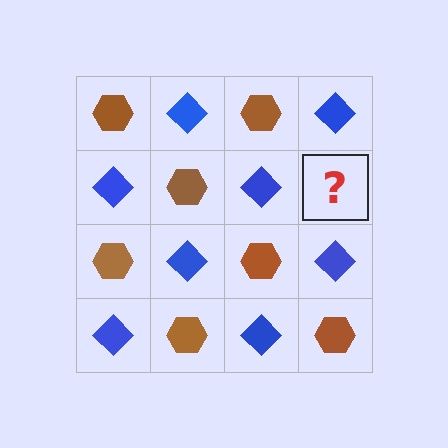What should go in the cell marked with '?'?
The missing cell should contain a brown hexagon.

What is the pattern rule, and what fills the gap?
The rule is that it alternates brown hexagon and blue diamond in a checkerboard pattern. The gap should be filled with a brown hexagon.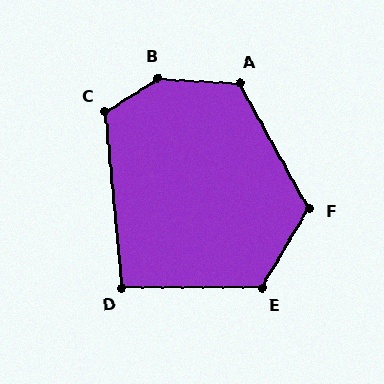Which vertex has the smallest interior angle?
D, at approximately 96 degrees.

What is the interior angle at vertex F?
Approximately 120 degrees (obtuse).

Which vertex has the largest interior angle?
B, at approximately 144 degrees.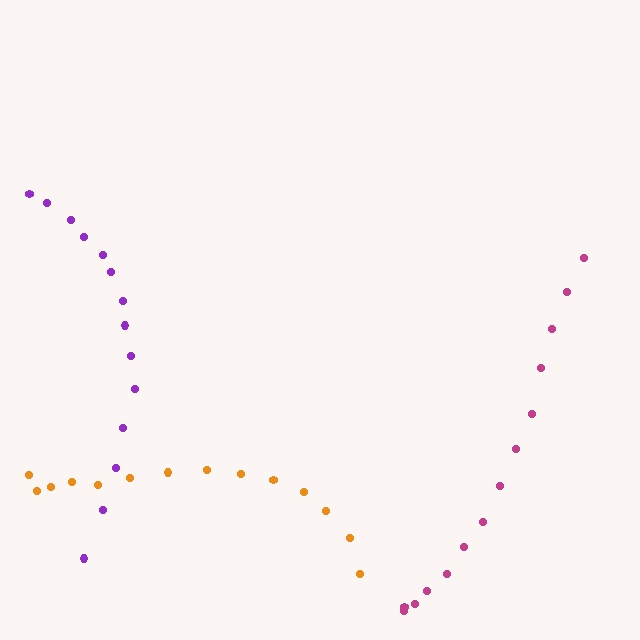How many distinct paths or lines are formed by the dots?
There are 3 distinct paths.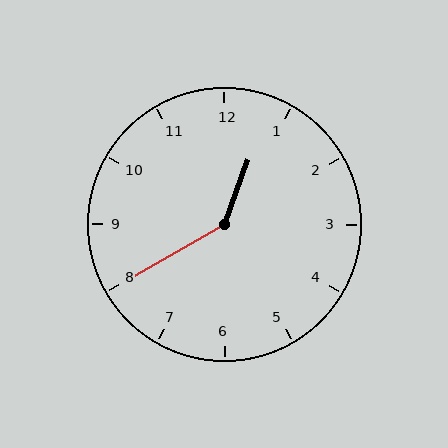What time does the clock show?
12:40.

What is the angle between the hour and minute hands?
Approximately 140 degrees.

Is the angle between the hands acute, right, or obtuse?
It is obtuse.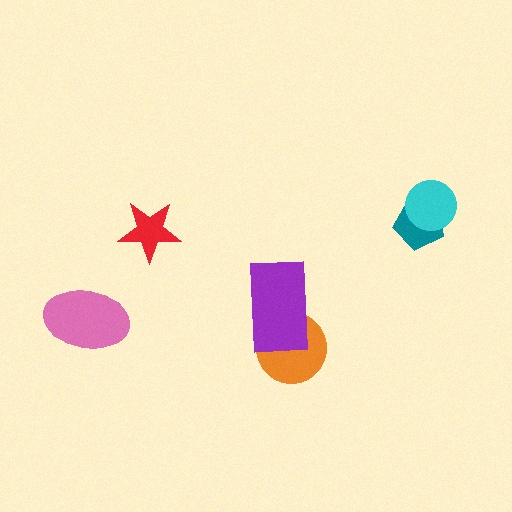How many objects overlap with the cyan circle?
1 object overlaps with the cyan circle.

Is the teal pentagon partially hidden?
Yes, it is partially covered by another shape.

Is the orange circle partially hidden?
Yes, it is partially covered by another shape.